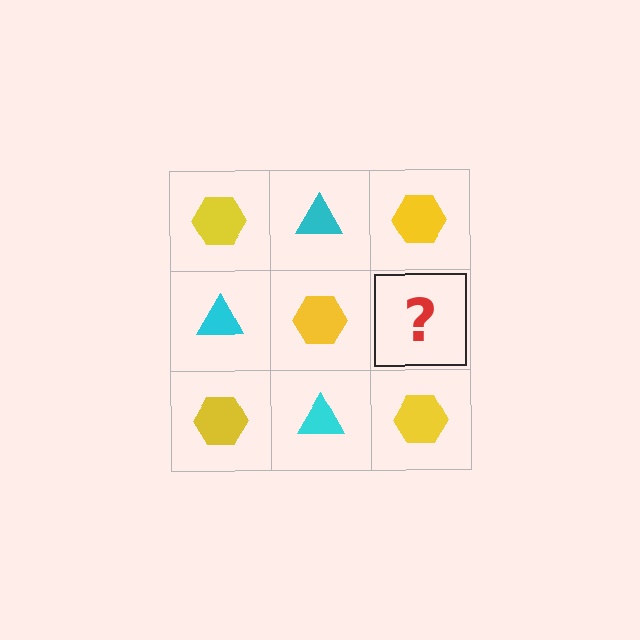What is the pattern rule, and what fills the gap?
The rule is that it alternates yellow hexagon and cyan triangle in a checkerboard pattern. The gap should be filled with a cyan triangle.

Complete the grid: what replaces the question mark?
The question mark should be replaced with a cyan triangle.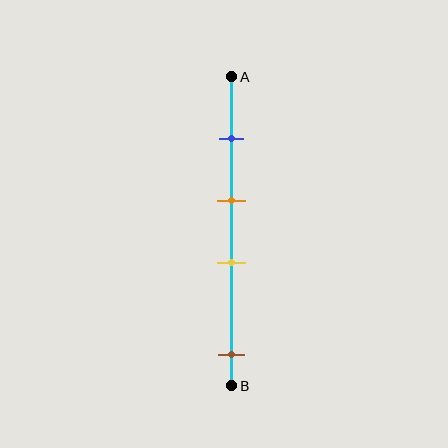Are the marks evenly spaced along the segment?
No, the marks are not evenly spaced.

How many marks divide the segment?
There are 4 marks dividing the segment.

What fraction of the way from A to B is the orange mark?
The orange mark is approximately 40% (0.4) of the way from A to B.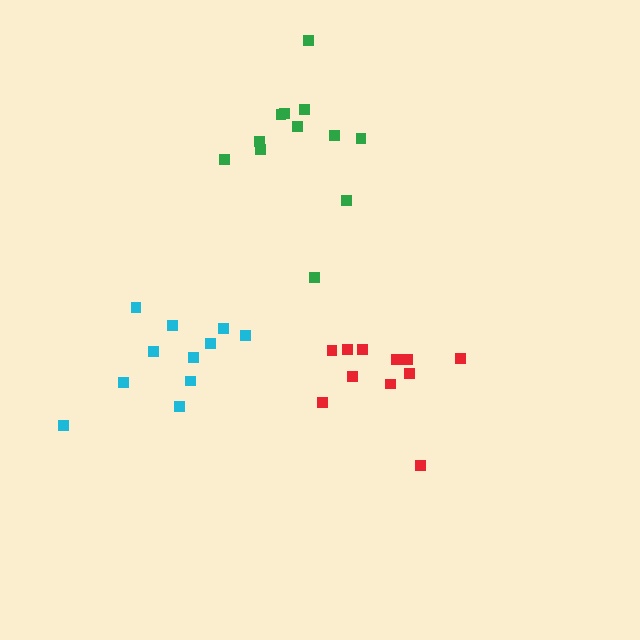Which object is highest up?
The green cluster is topmost.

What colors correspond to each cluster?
The clusters are colored: red, green, cyan.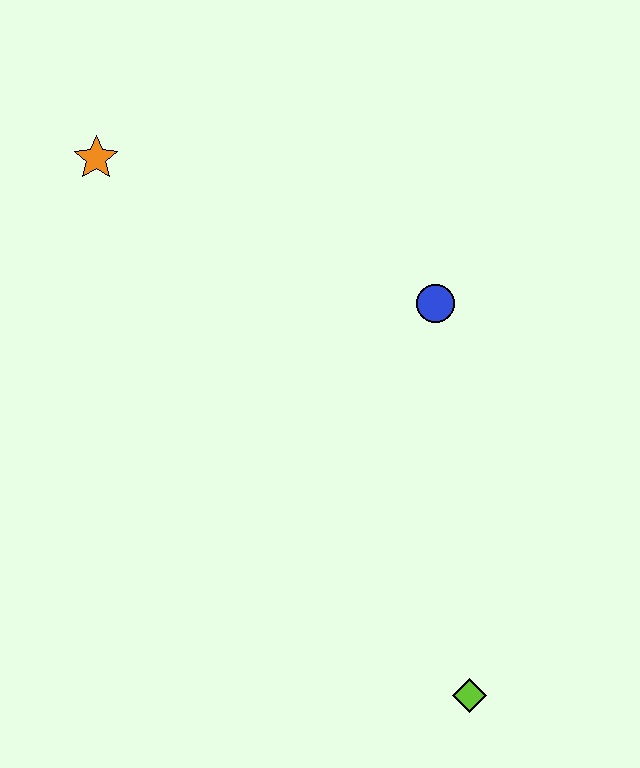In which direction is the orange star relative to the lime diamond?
The orange star is above the lime diamond.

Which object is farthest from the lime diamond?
The orange star is farthest from the lime diamond.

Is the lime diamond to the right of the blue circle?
Yes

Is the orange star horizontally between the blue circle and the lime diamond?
No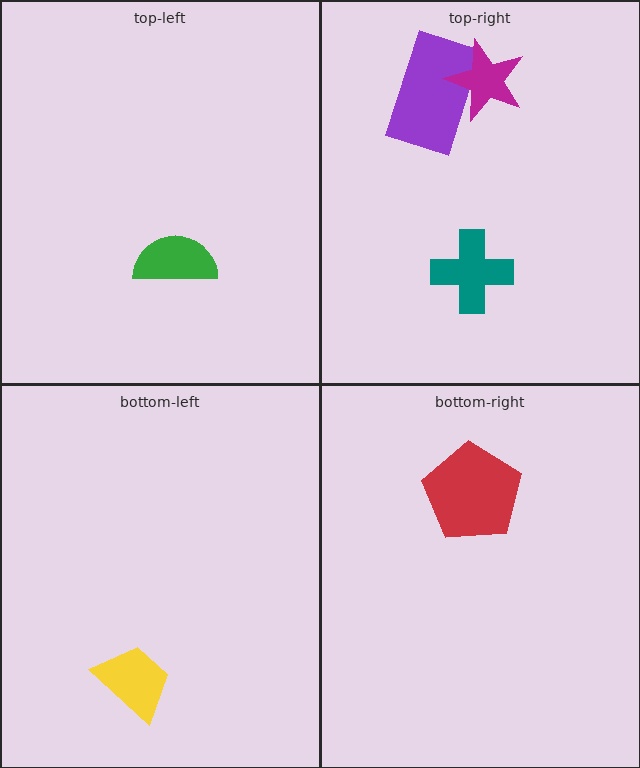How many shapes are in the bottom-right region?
1.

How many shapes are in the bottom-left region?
1.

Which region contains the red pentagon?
The bottom-right region.